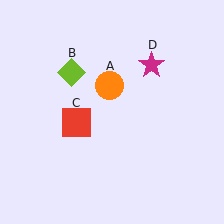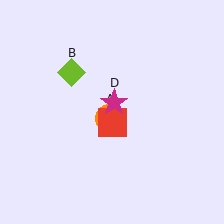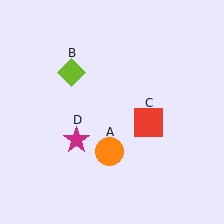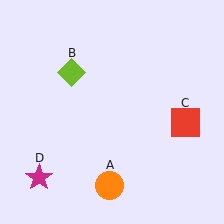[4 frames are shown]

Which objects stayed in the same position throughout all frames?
Lime diamond (object B) remained stationary.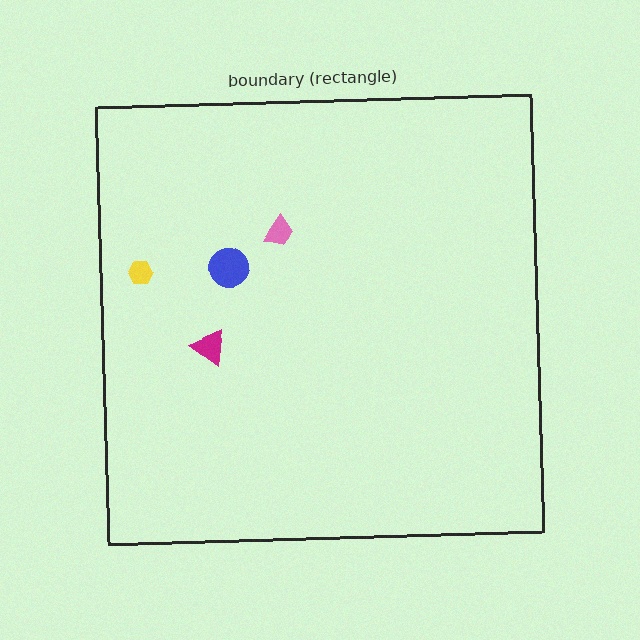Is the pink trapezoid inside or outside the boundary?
Inside.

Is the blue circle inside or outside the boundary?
Inside.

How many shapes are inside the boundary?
4 inside, 0 outside.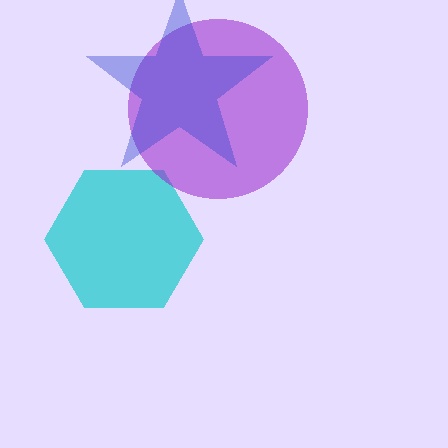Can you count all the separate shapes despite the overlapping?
Yes, there are 3 separate shapes.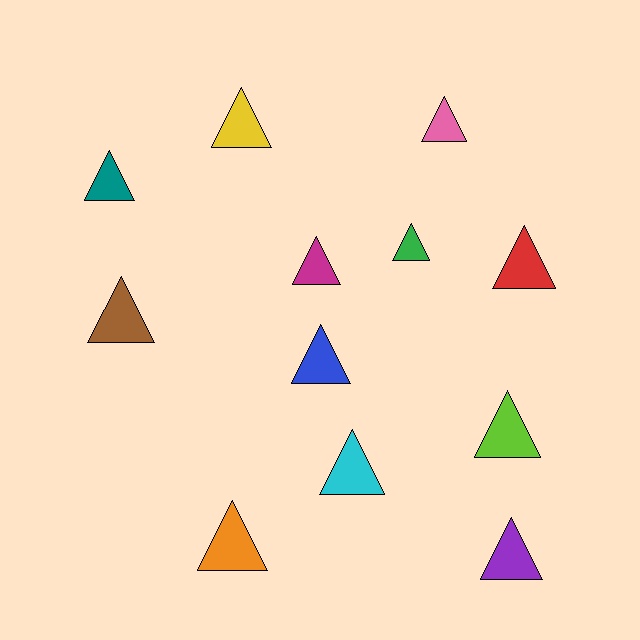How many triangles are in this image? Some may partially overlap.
There are 12 triangles.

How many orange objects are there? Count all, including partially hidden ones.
There is 1 orange object.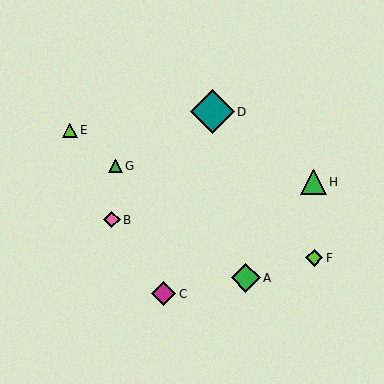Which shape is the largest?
The teal diamond (labeled D) is the largest.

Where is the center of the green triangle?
The center of the green triangle is at (313, 182).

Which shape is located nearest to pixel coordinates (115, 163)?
The green triangle (labeled G) at (116, 166) is nearest to that location.